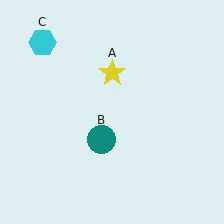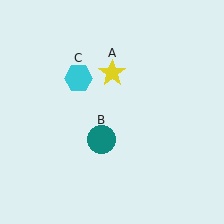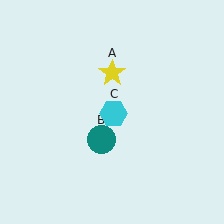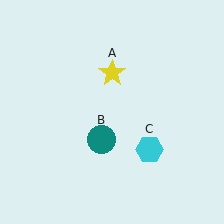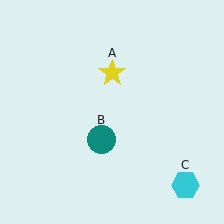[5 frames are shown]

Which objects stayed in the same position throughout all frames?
Yellow star (object A) and teal circle (object B) remained stationary.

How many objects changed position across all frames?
1 object changed position: cyan hexagon (object C).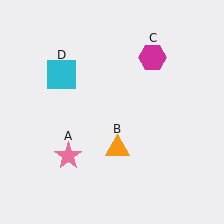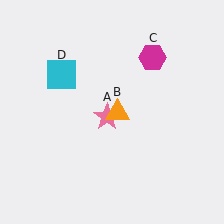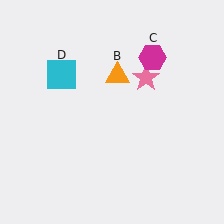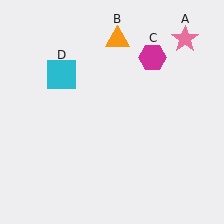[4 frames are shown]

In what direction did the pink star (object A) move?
The pink star (object A) moved up and to the right.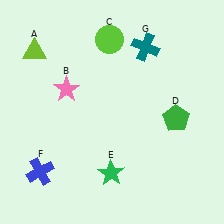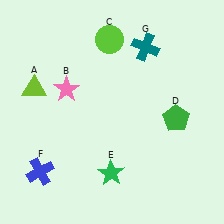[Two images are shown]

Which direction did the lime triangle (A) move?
The lime triangle (A) moved down.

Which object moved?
The lime triangle (A) moved down.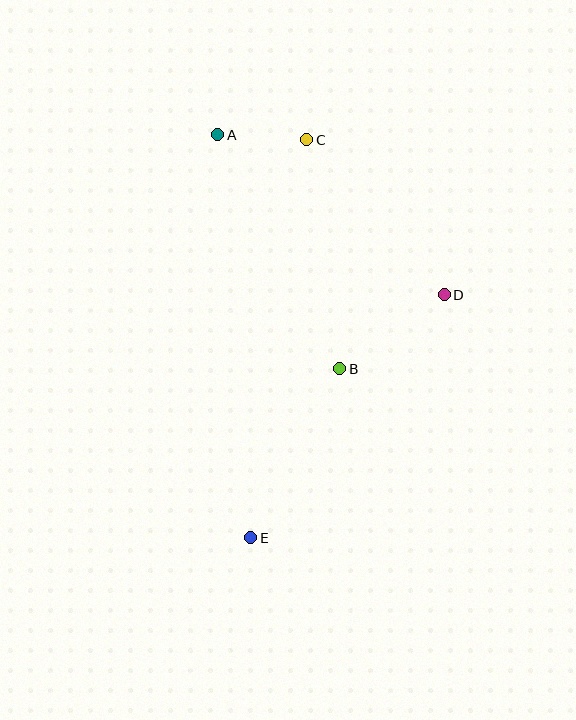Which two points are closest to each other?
Points A and C are closest to each other.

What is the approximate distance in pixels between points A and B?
The distance between A and B is approximately 264 pixels.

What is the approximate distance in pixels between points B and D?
The distance between B and D is approximately 128 pixels.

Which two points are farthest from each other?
Points A and E are farthest from each other.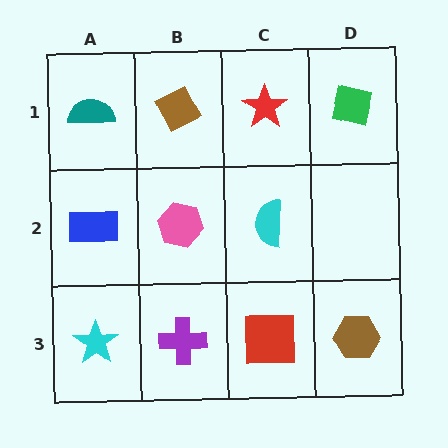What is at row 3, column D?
A brown hexagon.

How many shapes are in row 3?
4 shapes.